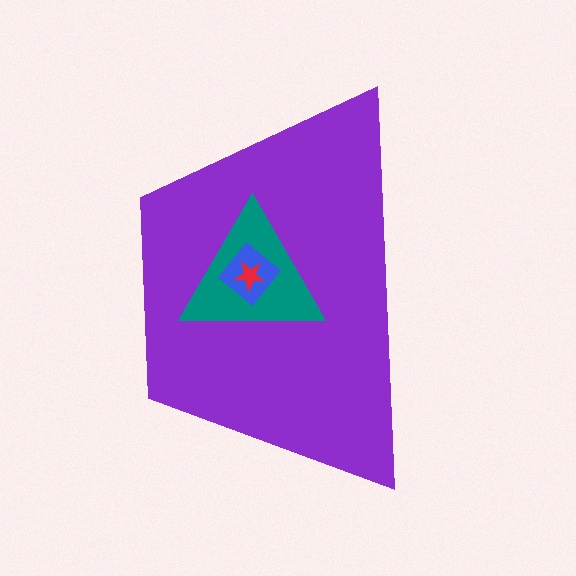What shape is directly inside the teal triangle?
The blue diamond.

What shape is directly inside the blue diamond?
The red star.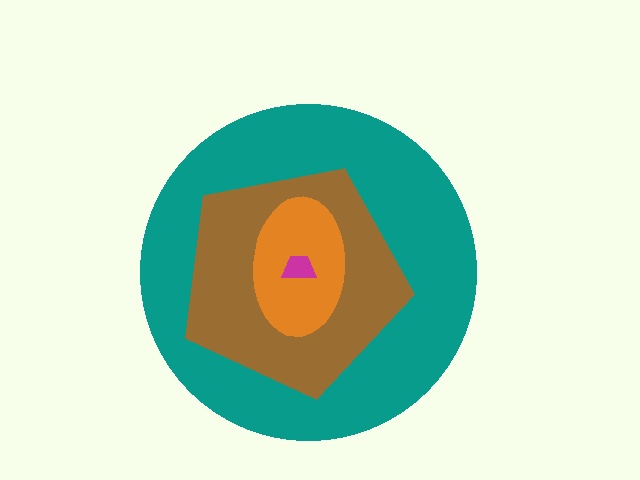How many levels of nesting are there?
4.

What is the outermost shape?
The teal circle.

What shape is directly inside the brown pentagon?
The orange ellipse.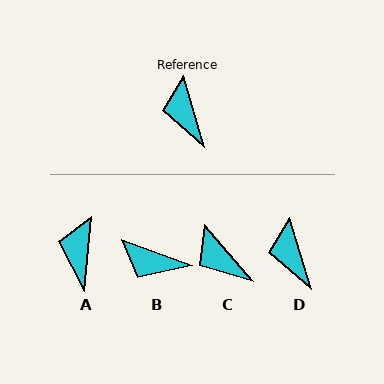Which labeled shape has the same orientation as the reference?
D.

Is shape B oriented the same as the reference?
No, it is off by about 53 degrees.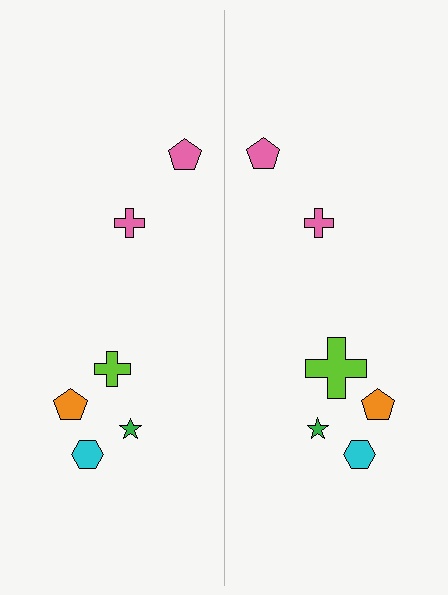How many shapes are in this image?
There are 12 shapes in this image.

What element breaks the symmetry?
The lime cross on the right side has a different size than its mirror counterpart.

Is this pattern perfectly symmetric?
No, the pattern is not perfectly symmetric. The lime cross on the right side has a different size than its mirror counterpart.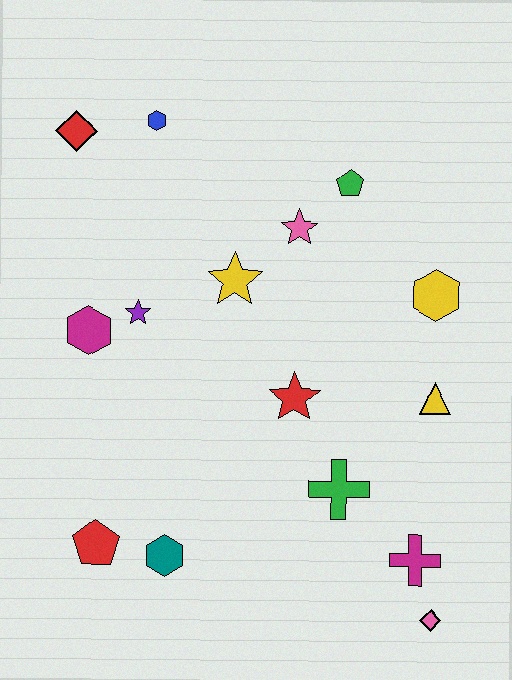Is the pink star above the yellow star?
Yes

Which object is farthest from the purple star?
The pink diamond is farthest from the purple star.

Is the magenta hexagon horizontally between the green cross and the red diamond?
Yes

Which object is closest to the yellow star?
The pink star is closest to the yellow star.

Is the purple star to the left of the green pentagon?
Yes